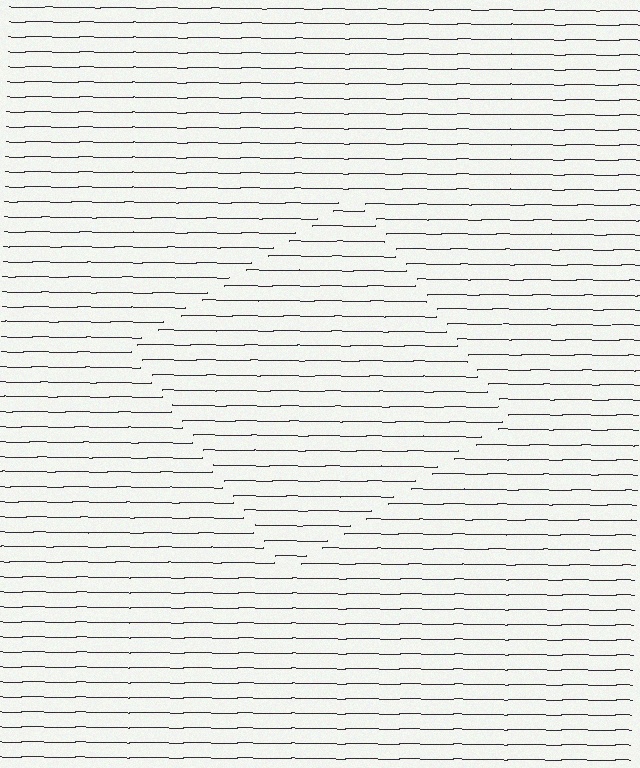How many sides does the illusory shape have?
4 sides — the line-ends trace a square.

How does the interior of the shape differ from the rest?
The interior of the shape contains the same grating, shifted by half a period — the contour is defined by the phase discontinuity where line-ends from the inner and outer gratings abut.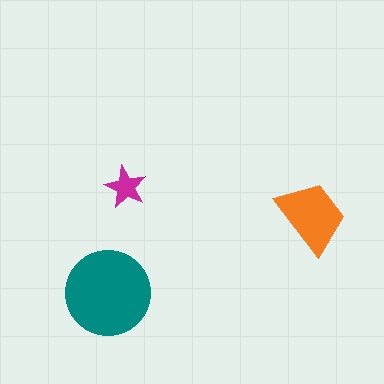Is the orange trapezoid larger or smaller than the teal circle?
Smaller.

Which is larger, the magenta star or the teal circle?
The teal circle.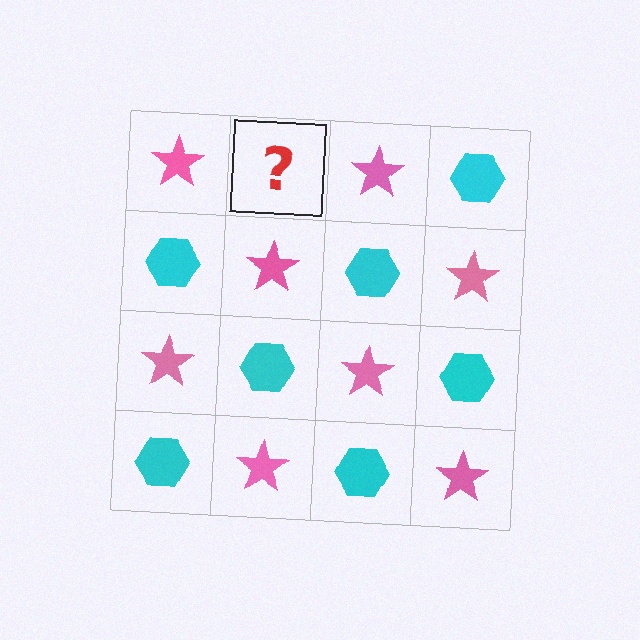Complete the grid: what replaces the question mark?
The question mark should be replaced with a cyan hexagon.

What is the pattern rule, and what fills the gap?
The rule is that it alternates pink star and cyan hexagon in a checkerboard pattern. The gap should be filled with a cyan hexagon.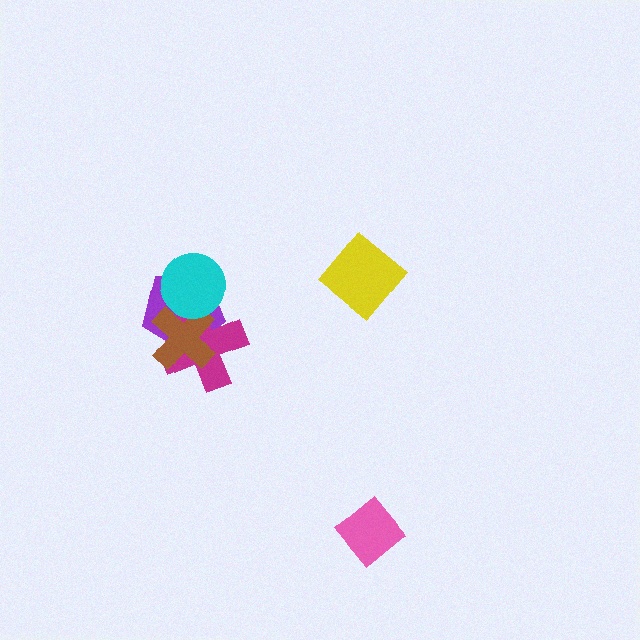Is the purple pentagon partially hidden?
Yes, it is partially covered by another shape.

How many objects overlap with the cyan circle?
3 objects overlap with the cyan circle.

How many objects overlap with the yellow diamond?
0 objects overlap with the yellow diamond.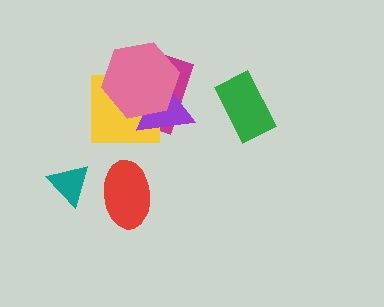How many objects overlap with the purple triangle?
3 objects overlap with the purple triangle.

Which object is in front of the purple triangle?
The pink hexagon is in front of the purple triangle.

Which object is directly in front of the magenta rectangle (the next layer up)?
The yellow square is directly in front of the magenta rectangle.